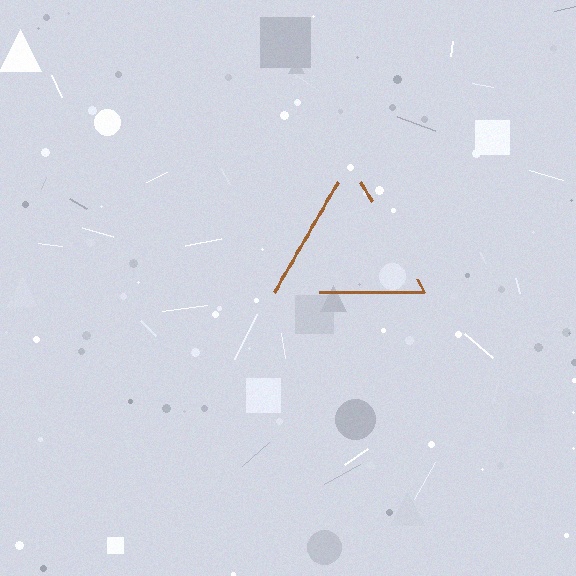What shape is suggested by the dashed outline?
The dashed outline suggests a triangle.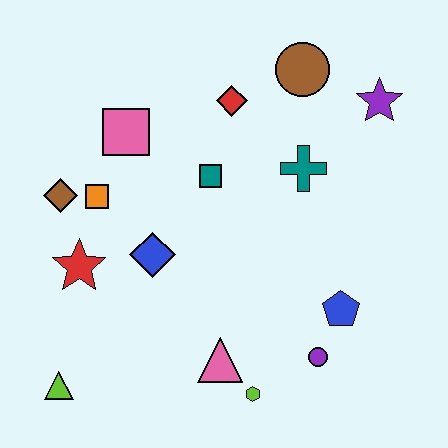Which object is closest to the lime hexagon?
The pink triangle is closest to the lime hexagon.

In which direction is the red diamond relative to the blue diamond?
The red diamond is above the blue diamond.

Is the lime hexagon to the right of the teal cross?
No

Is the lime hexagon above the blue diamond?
No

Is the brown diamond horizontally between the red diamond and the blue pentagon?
No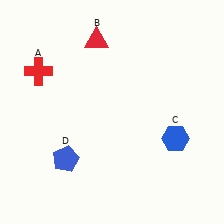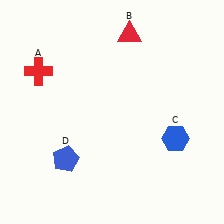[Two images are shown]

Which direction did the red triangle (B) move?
The red triangle (B) moved right.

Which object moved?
The red triangle (B) moved right.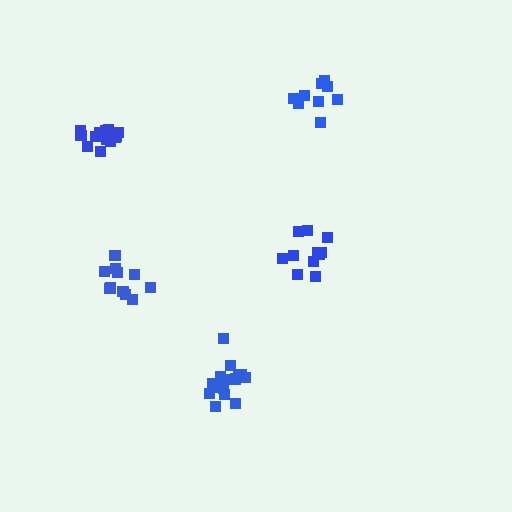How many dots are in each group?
Group 1: 11 dots, Group 2: 14 dots, Group 3: 11 dots, Group 4: 9 dots, Group 5: 15 dots (60 total).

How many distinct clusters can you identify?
There are 5 distinct clusters.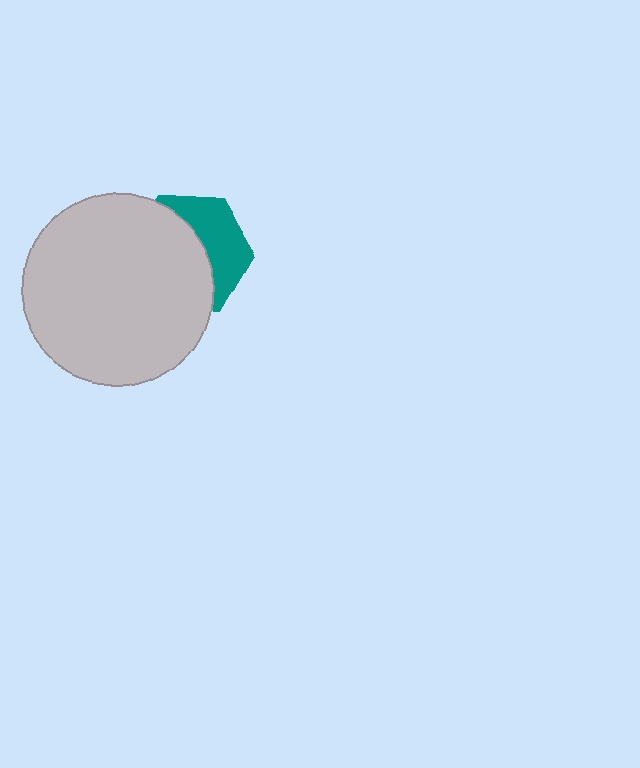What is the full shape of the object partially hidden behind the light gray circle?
The partially hidden object is a teal hexagon.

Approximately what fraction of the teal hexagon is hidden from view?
Roughly 60% of the teal hexagon is hidden behind the light gray circle.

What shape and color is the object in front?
The object in front is a light gray circle.